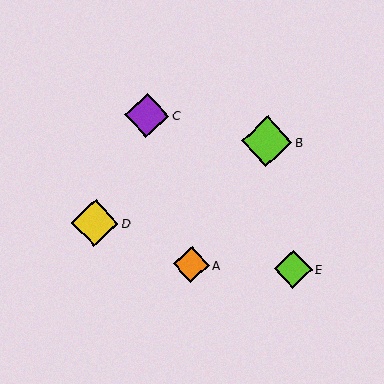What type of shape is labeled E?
Shape E is a lime diamond.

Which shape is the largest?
The lime diamond (labeled B) is the largest.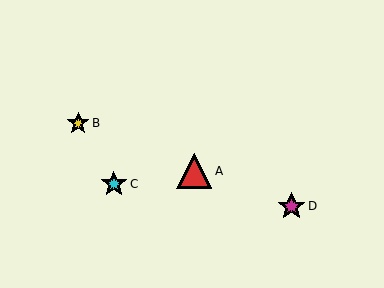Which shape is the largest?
The red triangle (labeled A) is the largest.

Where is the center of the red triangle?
The center of the red triangle is at (194, 171).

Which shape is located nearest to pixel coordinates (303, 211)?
The magenta star (labeled D) at (291, 206) is nearest to that location.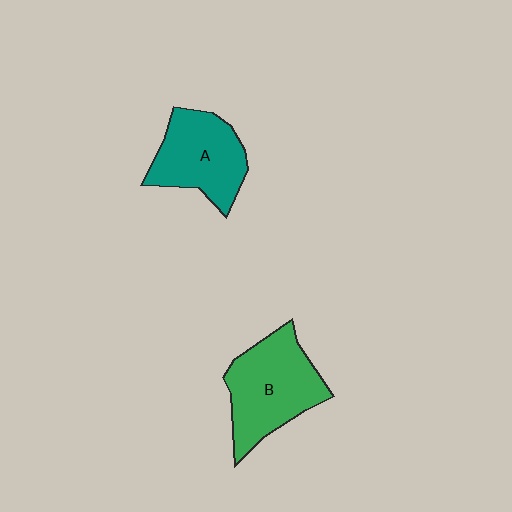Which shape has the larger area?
Shape B (green).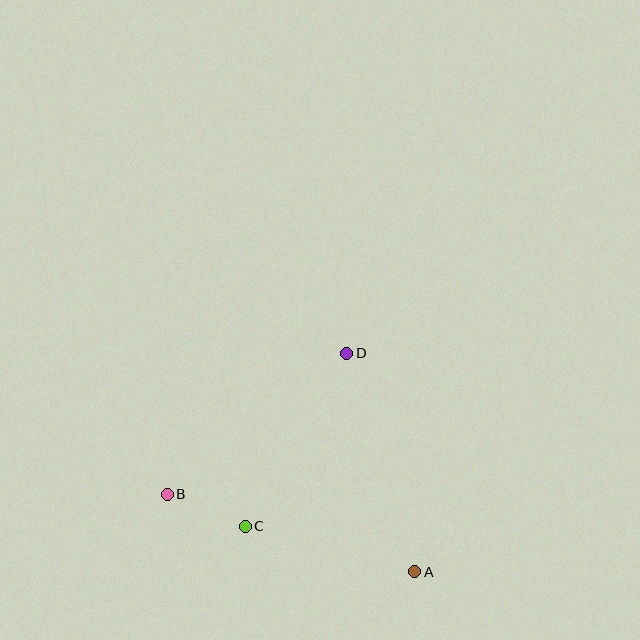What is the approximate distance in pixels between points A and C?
The distance between A and C is approximately 175 pixels.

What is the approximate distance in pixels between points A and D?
The distance between A and D is approximately 229 pixels.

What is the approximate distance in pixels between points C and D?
The distance between C and D is approximately 201 pixels.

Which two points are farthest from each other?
Points A and B are farthest from each other.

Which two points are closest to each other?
Points B and C are closest to each other.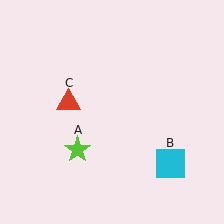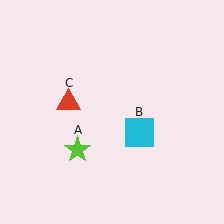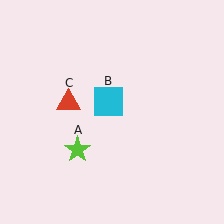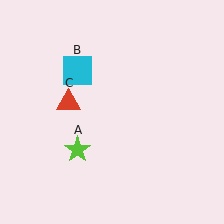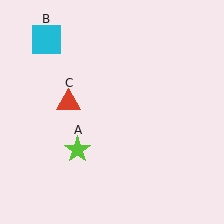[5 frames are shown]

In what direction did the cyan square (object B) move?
The cyan square (object B) moved up and to the left.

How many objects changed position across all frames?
1 object changed position: cyan square (object B).